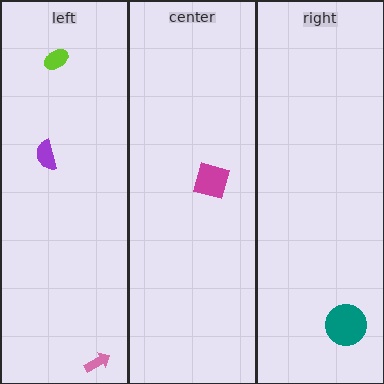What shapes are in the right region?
The teal circle.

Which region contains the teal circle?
The right region.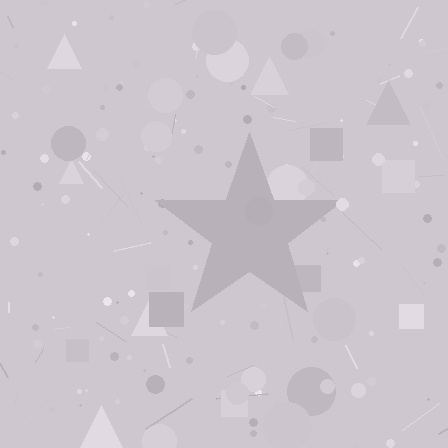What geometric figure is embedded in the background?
A star is embedded in the background.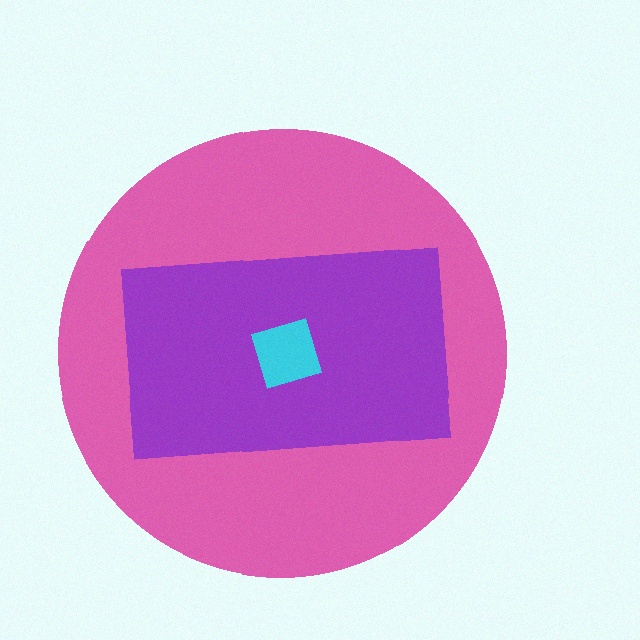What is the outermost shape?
The pink circle.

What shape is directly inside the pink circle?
The purple rectangle.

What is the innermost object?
The cyan diamond.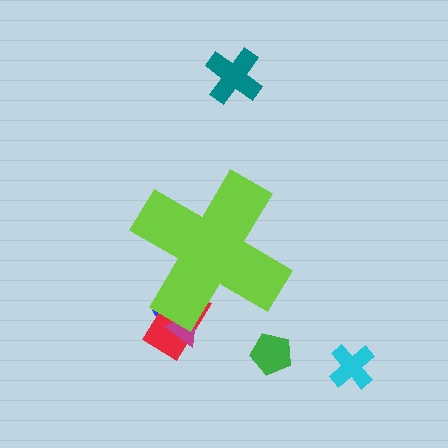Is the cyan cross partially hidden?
No, the cyan cross is fully visible.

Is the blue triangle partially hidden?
Yes, the blue triangle is partially hidden behind the lime cross.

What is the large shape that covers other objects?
A lime cross.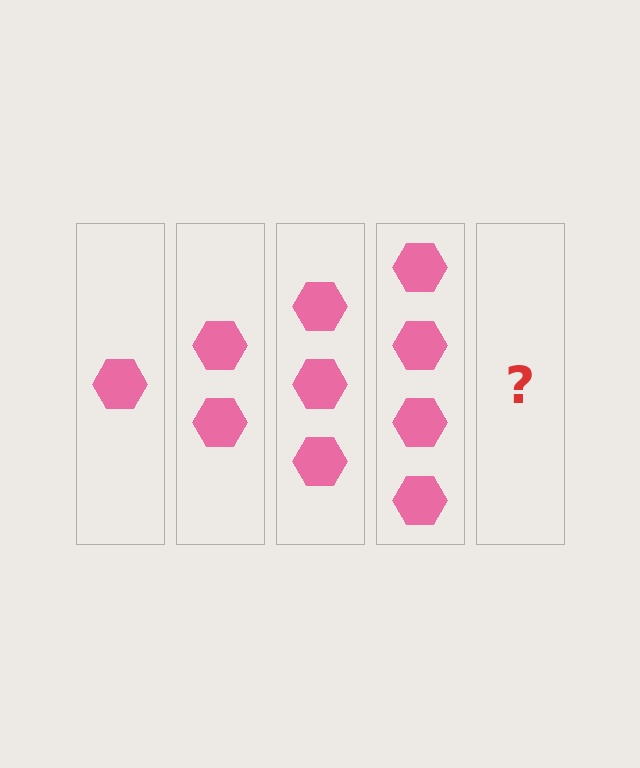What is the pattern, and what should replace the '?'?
The pattern is that each step adds one more hexagon. The '?' should be 5 hexagons.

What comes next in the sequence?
The next element should be 5 hexagons.